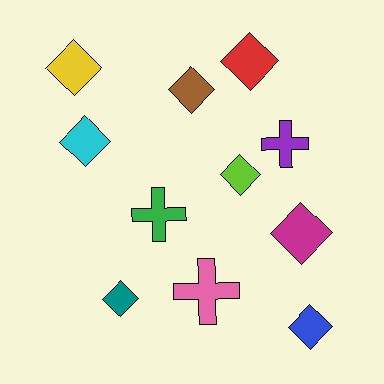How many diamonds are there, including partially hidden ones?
There are 8 diamonds.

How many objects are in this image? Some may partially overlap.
There are 11 objects.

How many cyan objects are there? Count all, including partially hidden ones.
There is 1 cyan object.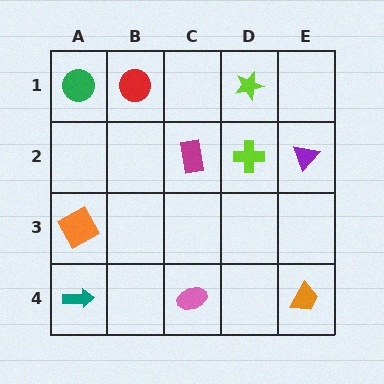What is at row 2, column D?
A lime cross.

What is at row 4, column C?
A pink ellipse.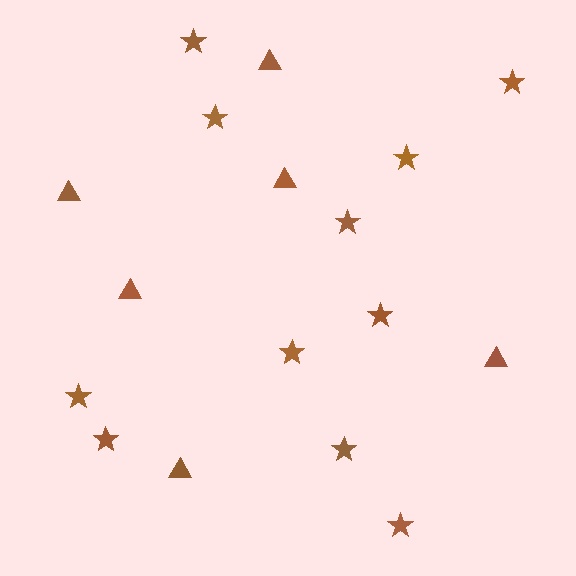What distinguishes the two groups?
There are 2 groups: one group of triangles (6) and one group of stars (11).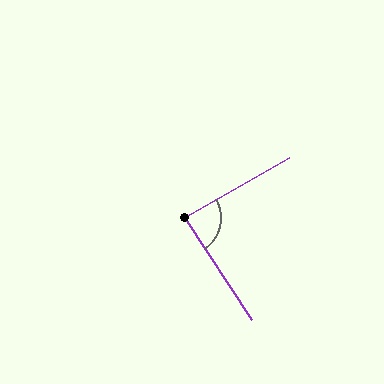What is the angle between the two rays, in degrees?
Approximately 86 degrees.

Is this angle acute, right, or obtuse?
It is approximately a right angle.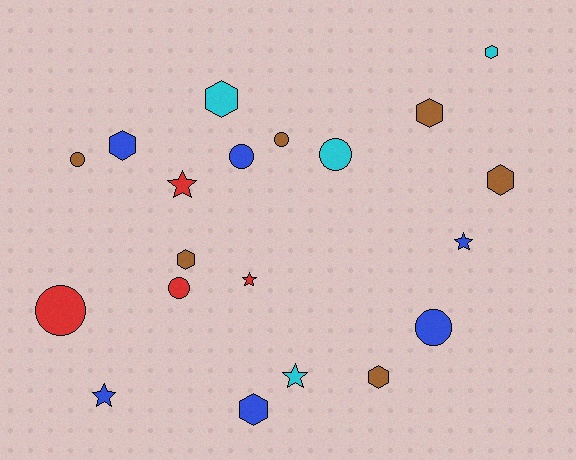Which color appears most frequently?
Blue, with 6 objects.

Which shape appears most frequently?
Hexagon, with 8 objects.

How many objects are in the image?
There are 20 objects.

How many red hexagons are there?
There are no red hexagons.